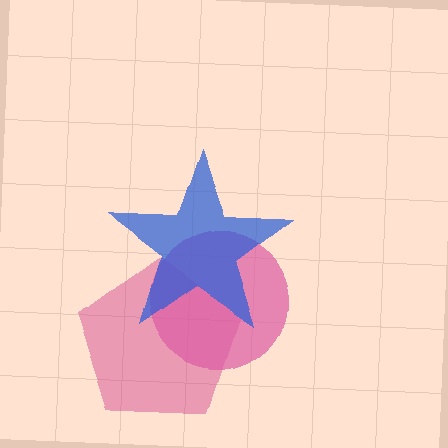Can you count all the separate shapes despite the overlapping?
Yes, there are 3 separate shapes.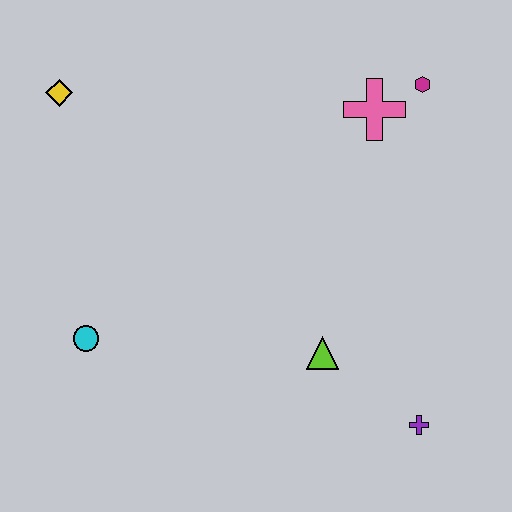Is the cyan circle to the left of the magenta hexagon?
Yes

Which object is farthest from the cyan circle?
The magenta hexagon is farthest from the cyan circle.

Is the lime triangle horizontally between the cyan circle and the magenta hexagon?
Yes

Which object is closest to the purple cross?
The lime triangle is closest to the purple cross.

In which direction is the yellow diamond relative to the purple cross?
The yellow diamond is to the left of the purple cross.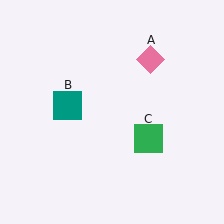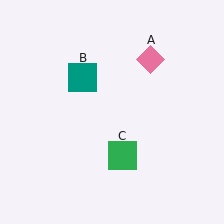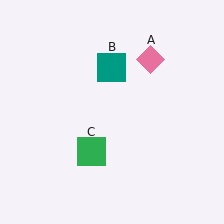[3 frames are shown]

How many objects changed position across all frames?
2 objects changed position: teal square (object B), green square (object C).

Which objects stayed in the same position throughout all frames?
Pink diamond (object A) remained stationary.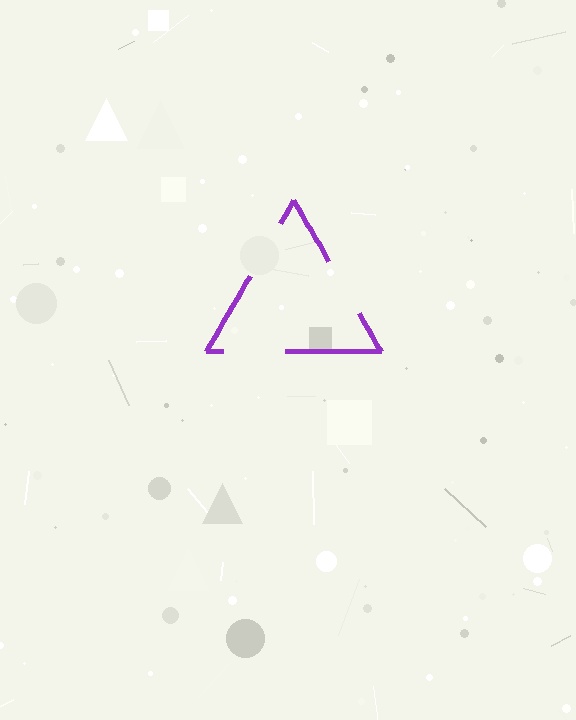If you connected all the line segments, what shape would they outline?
They would outline a triangle.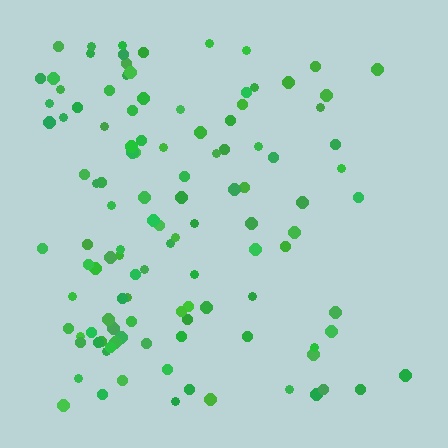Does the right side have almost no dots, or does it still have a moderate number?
Still a moderate number, just noticeably fewer than the left.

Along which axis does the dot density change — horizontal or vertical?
Horizontal.